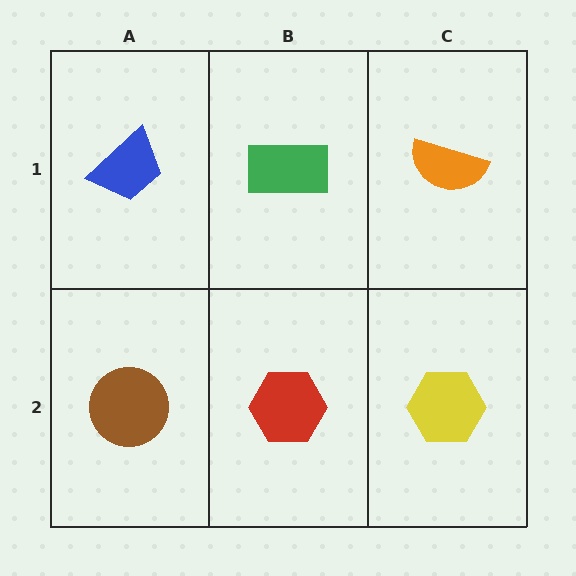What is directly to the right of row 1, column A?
A green rectangle.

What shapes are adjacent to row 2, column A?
A blue trapezoid (row 1, column A), a red hexagon (row 2, column B).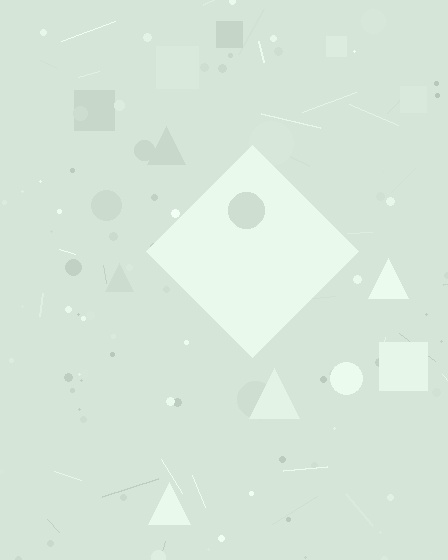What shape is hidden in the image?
A diamond is hidden in the image.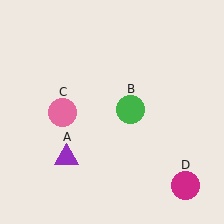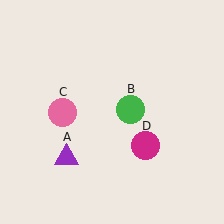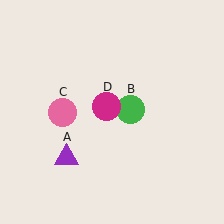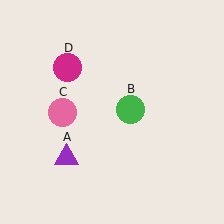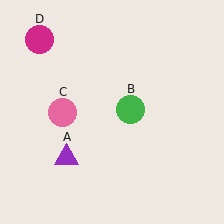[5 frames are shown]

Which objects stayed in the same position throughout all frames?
Purple triangle (object A) and green circle (object B) and pink circle (object C) remained stationary.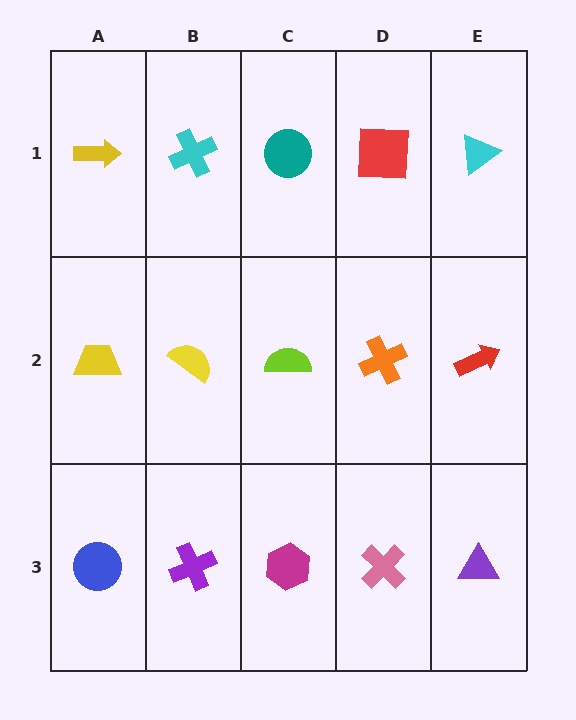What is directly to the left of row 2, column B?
A yellow trapezoid.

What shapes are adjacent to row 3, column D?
An orange cross (row 2, column D), a magenta hexagon (row 3, column C), a purple triangle (row 3, column E).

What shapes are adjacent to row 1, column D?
An orange cross (row 2, column D), a teal circle (row 1, column C), a cyan triangle (row 1, column E).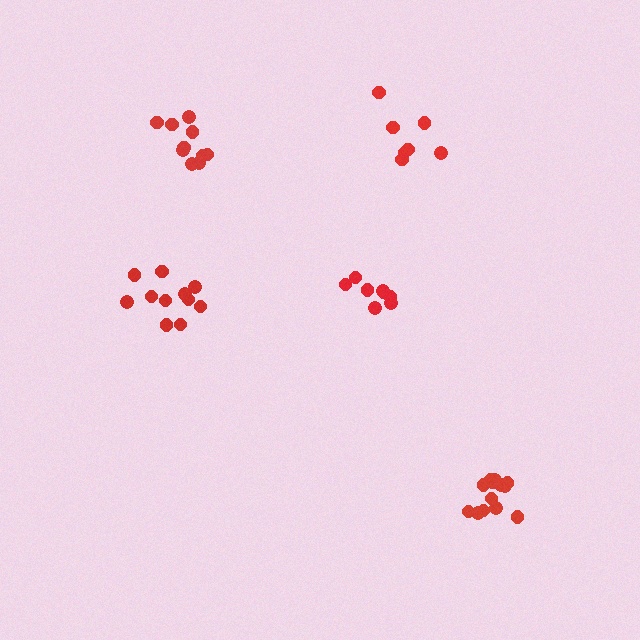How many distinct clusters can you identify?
There are 5 distinct clusters.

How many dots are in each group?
Group 1: 7 dots, Group 2: 13 dots, Group 3: 8 dots, Group 4: 11 dots, Group 5: 10 dots (49 total).